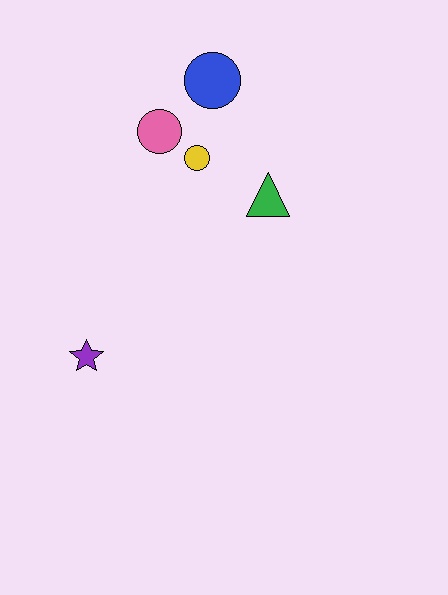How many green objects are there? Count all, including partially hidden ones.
There is 1 green object.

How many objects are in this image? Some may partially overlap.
There are 5 objects.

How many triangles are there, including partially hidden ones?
There is 1 triangle.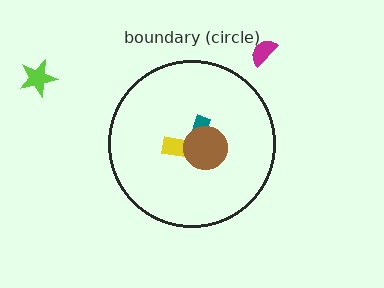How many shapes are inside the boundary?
3 inside, 2 outside.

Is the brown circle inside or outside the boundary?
Inside.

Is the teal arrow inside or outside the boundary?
Inside.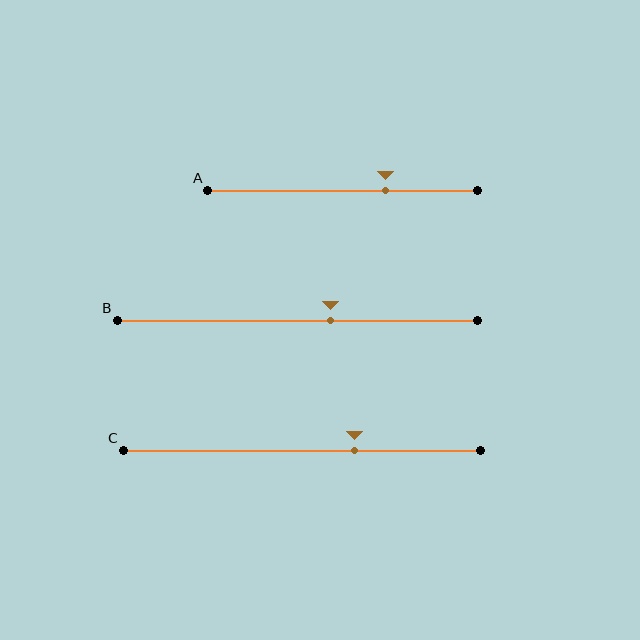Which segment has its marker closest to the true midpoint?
Segment B has its marker closest to the true midpoint.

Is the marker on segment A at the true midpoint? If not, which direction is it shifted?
No, the marker on segment A is shifted to the right by about 16% of the segment length.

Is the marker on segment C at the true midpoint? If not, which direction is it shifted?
No, the marker on segment C is shifted to the right by about 15% of the segment length.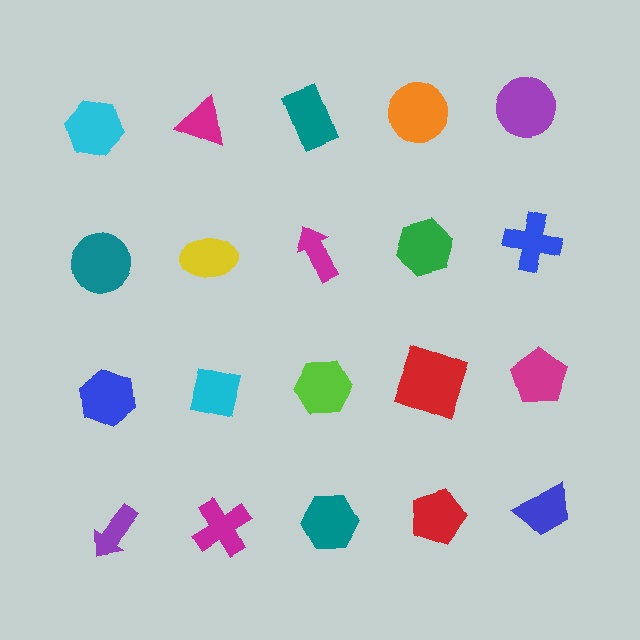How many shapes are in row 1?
5 shapes.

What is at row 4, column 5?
A blue trapezoid.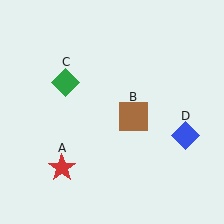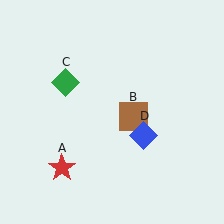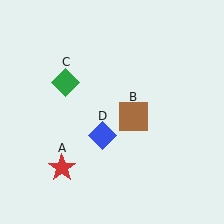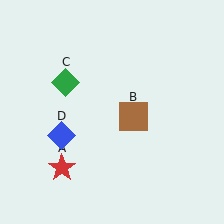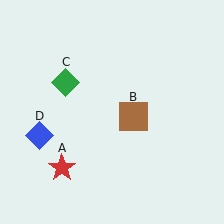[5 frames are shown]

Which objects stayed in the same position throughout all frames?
Red star (object A) and brown square (object B) and green diamond (object C) remained stationary.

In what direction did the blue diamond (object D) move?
The blue diamond (object D) moved left.